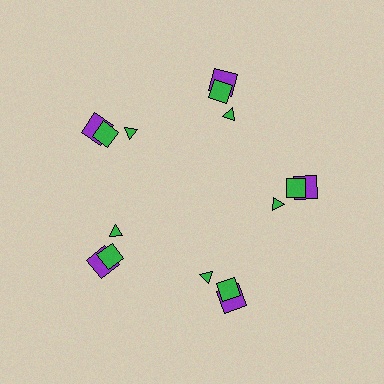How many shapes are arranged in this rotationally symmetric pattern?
There are 15 shapes, arranged in 5 groups of 3.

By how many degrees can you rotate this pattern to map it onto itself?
The pattern maps onto itself every 72 degrees of rotation.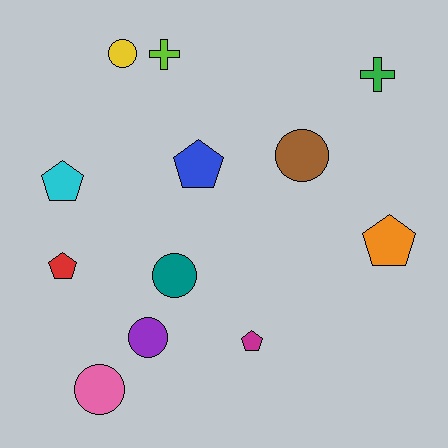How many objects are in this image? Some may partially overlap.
There are 12 objects.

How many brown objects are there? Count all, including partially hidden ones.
There is 1 brown object.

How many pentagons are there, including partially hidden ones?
There are 5 pentagons.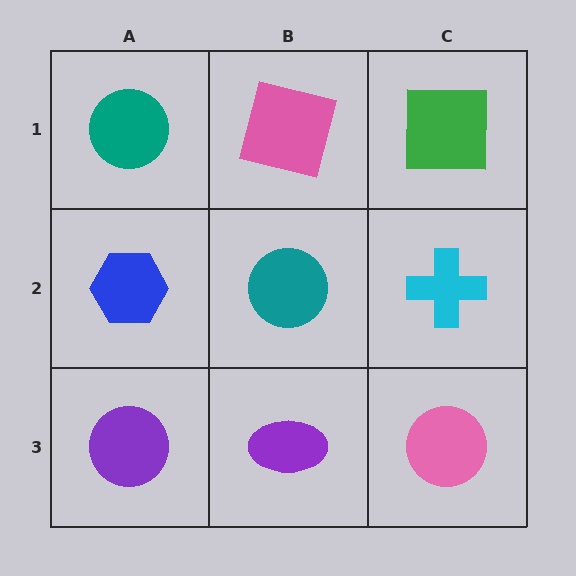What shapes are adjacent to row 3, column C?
A cyan cross (row 2, column C), a purple ellipse (row 3, column B).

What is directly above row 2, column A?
A teal circle.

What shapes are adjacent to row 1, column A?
A blue hexagon (row 2, column A), a pink square (row 1, column B).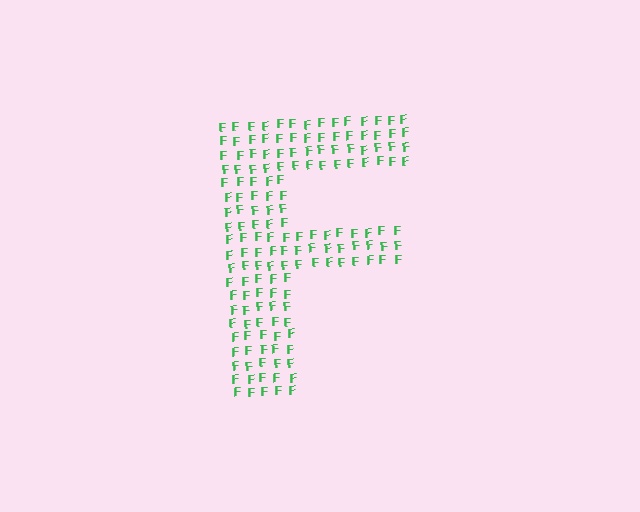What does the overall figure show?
The overall figure shows the letter F.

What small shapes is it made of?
It is made of small letter F's.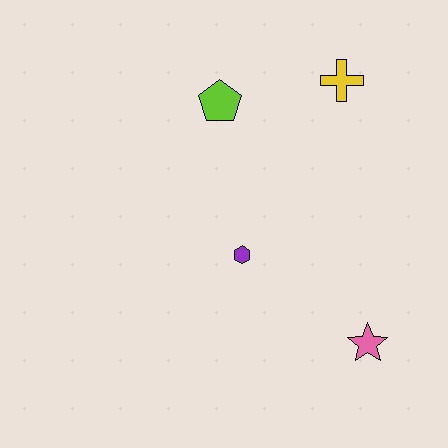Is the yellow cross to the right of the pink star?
No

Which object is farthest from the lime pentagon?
The pink star is farthest from the lime pentagon.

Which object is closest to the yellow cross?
The lime pentagon is closest to the yellow cross.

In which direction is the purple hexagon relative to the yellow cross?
The purple hexagon is below the yellow cross.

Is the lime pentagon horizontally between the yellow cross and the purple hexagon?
No